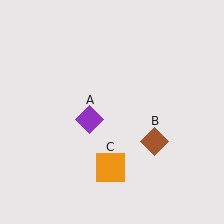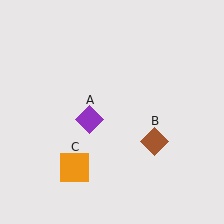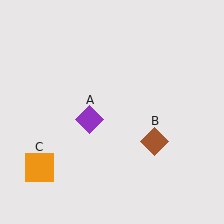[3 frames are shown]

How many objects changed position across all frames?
1 object changed position: orange square (object C).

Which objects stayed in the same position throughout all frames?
Purple diamond (object A) and brown diamond (object B) remained stationary.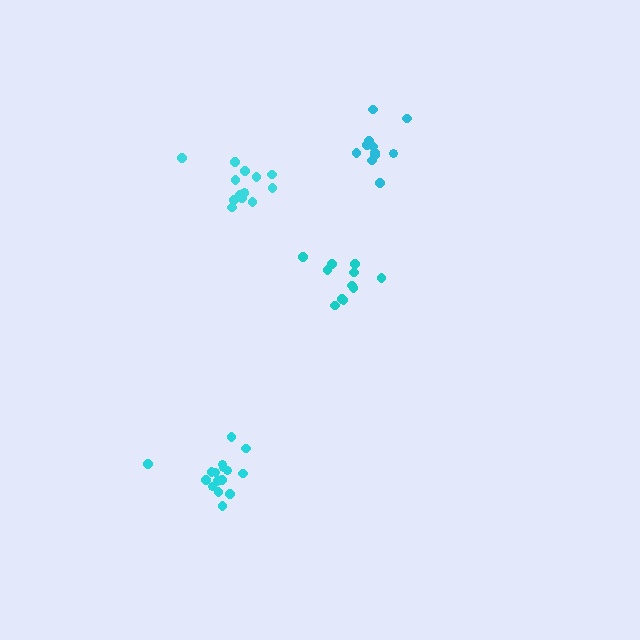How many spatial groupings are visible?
There are 4 spatial groupings.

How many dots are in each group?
Group 1: 16 dots, Group 2: 11 dots, Group 3: 14 dots, Group 4: 11 dots (52 total).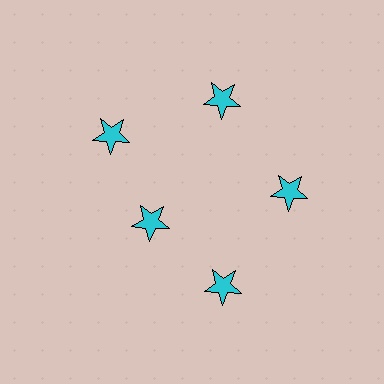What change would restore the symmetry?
The symmetry would be restored by moving it outward, back onto the ring so that all 5 stars sit at equal angles and equal distance from the center.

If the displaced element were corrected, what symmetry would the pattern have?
It would have 5-fold rotational symmetry — the pattern would map onto itself every 72 degrees.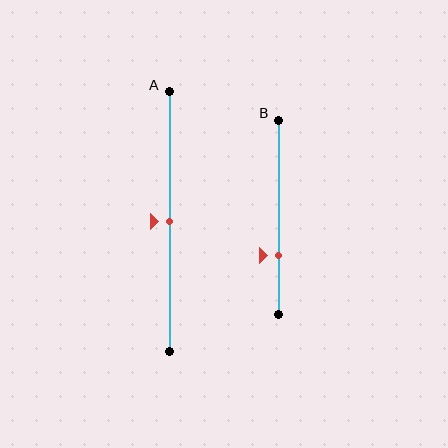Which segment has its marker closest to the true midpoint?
Segment A has its marker closest to the true midpoint.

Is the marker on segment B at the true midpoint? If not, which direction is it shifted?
No, the marker on segment B is shifted downward by about 19% of the segment length.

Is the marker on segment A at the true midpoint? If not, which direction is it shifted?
Yes, the marker on segment A is at the true midpoint.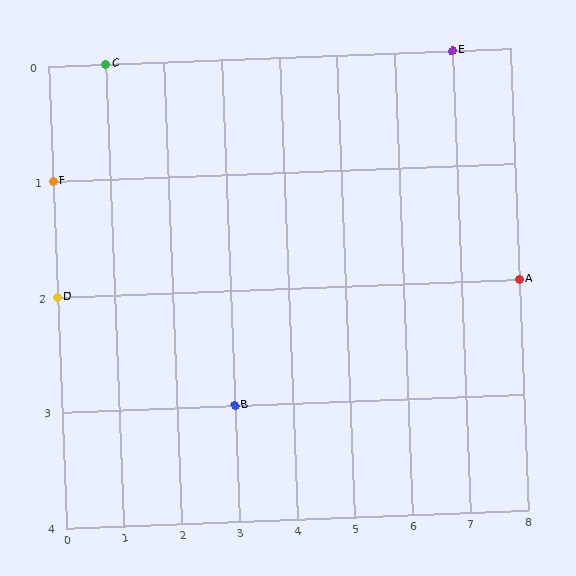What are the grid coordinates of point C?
Point C is at grid coordinates (1, 0).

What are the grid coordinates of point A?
Point A is at grid coordinates (8, 2).